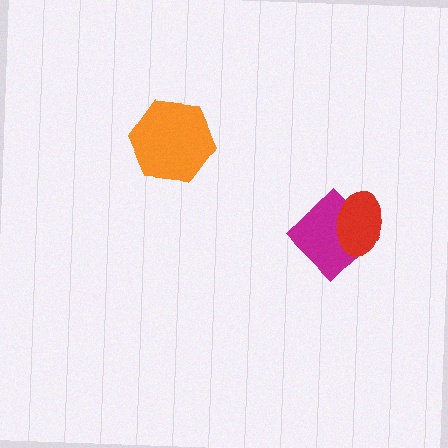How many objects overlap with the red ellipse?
1 object overlaps with the red ellipse.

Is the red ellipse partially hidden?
No, no other shape covers it.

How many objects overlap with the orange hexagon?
0 objects overlap with the orange hexagon.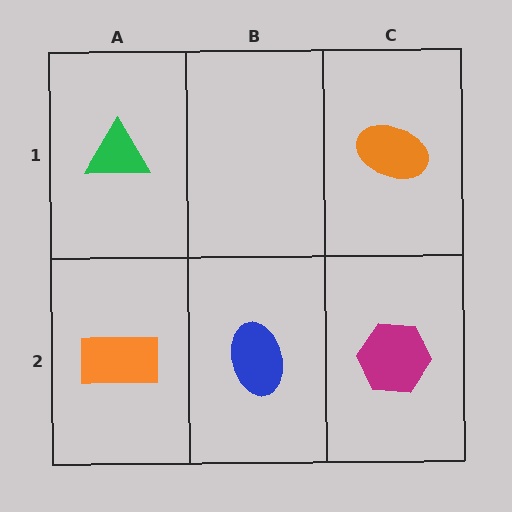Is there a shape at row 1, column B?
No, that cell is empty.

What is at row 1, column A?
A green triangle.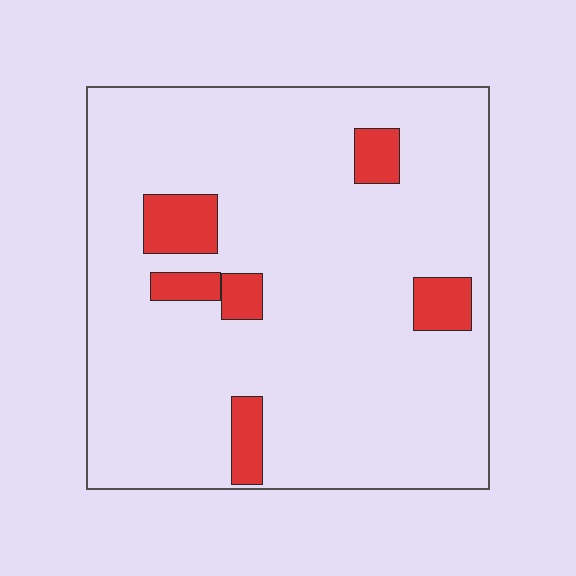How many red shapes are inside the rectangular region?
6.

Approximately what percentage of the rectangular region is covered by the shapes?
Approximately 10%.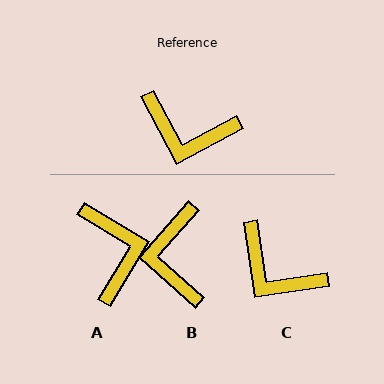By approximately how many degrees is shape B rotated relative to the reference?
Approximately 70 degrees clockwise.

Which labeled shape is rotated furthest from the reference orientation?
A, about 121 degrees away.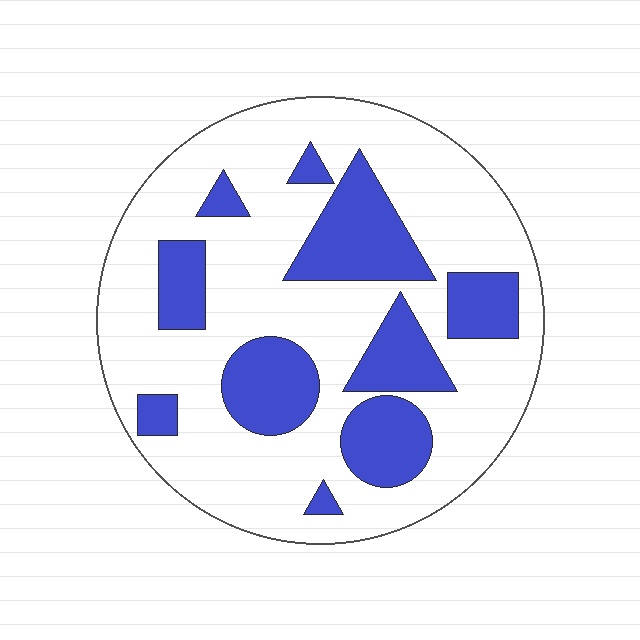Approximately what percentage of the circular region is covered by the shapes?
Approximately 30%.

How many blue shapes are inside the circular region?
10.